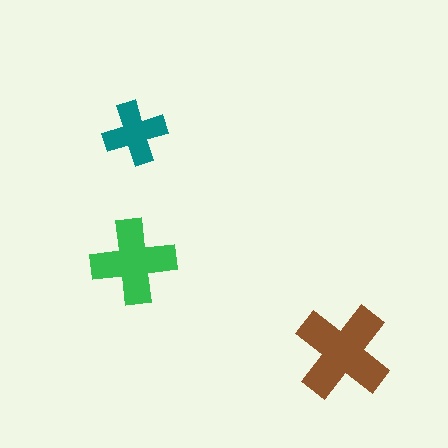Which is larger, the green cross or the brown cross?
The brown one.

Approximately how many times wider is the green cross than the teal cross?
About 1.5 times wider.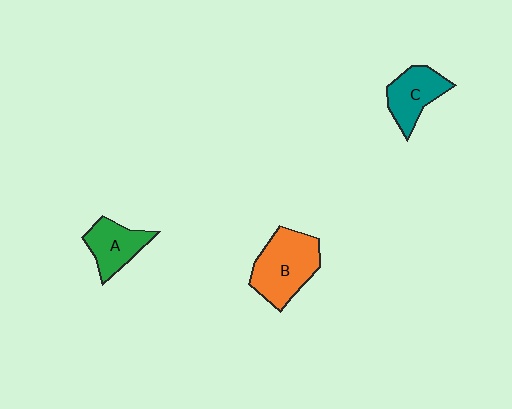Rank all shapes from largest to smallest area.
From largest to smallest: B (orange), C (teal), A (green).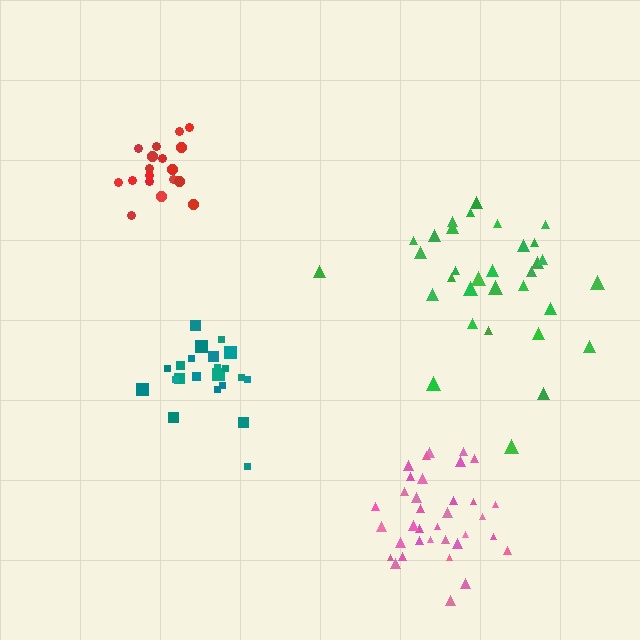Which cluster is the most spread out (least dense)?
Green.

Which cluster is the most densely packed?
Red.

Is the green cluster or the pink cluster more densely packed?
Pink.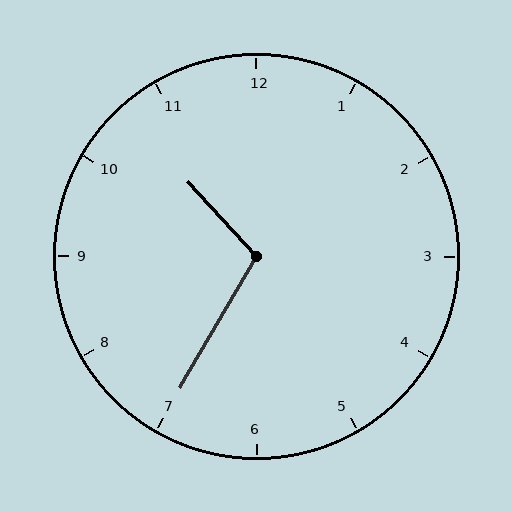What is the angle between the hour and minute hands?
Approximately 108 degrees.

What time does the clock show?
10:35.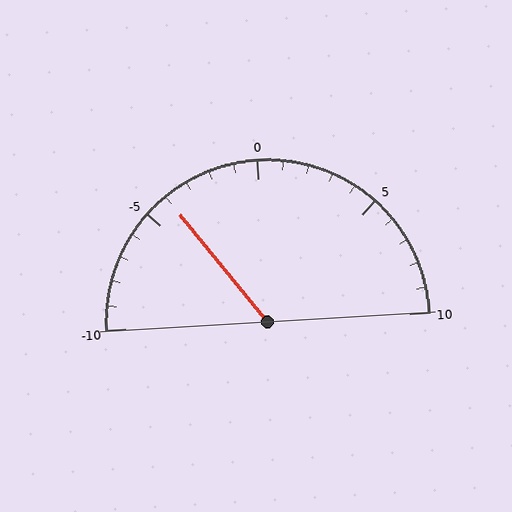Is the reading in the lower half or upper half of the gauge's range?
The reading is in the lower half of the range (-10 to 10).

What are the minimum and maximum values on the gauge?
The gauge ranges from -10 to 10.